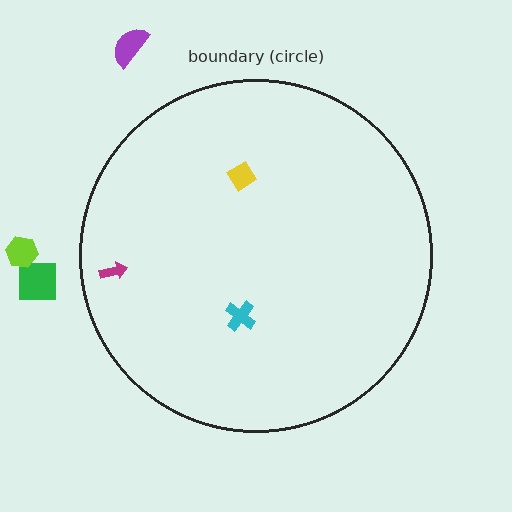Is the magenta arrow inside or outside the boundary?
Inside.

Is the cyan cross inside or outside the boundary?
Inside.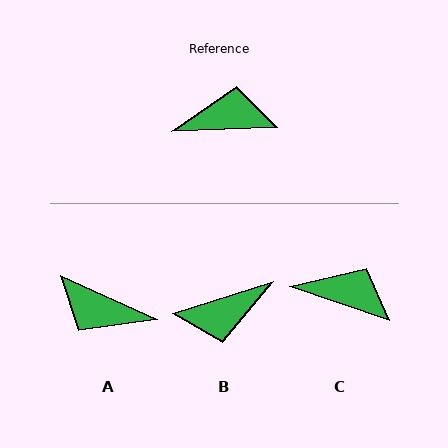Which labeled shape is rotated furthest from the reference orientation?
B, about 165 degrees away.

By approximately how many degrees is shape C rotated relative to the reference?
Approximately 22 degrees clockwise.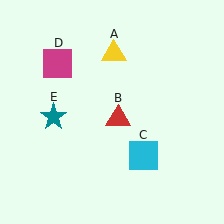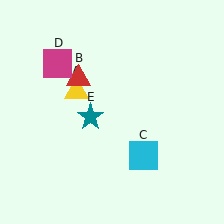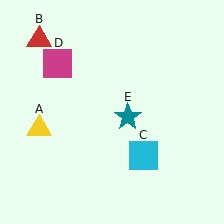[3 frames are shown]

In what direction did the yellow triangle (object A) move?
The yellow triangle (object A) moved down and to the left.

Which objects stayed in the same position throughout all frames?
Cyan square (object C) and magenta square (object D) remained stationary.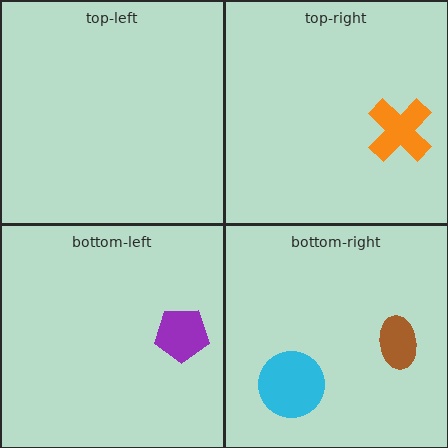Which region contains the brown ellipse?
The bottom-right region.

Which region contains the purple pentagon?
The bottom-left region.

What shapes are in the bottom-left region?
The purple pentagon.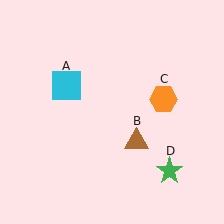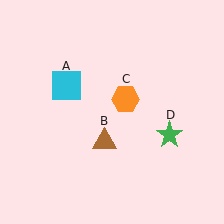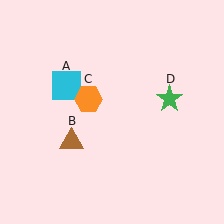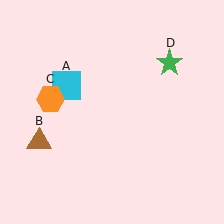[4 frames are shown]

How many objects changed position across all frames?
3 objects changed position: brown triangle (object B), orange hexagon (object C), green star (object D).